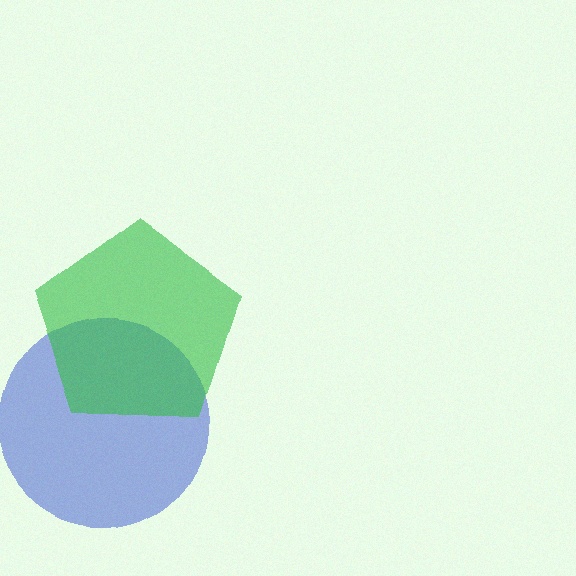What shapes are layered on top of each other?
The layered shapes are: a blue circle, a green pentagon.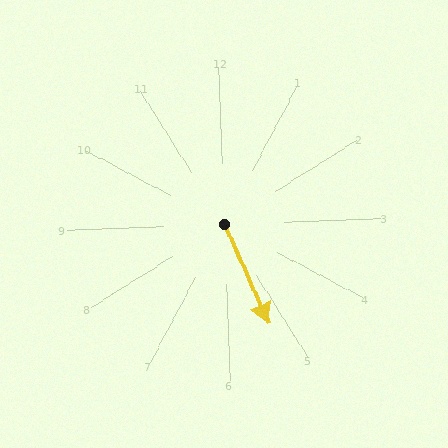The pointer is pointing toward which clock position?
Roughly 5 o'clock.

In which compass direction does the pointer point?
South.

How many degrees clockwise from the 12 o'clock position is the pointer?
Approximately 158 degrees.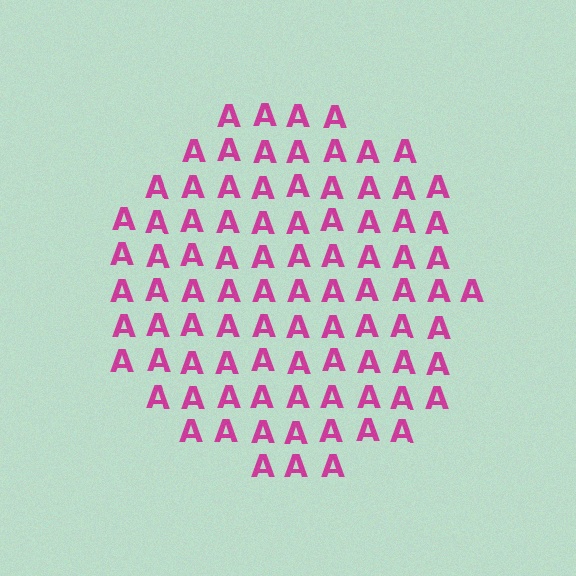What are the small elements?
The small elements are letter A's.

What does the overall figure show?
The overall figure shows a circle.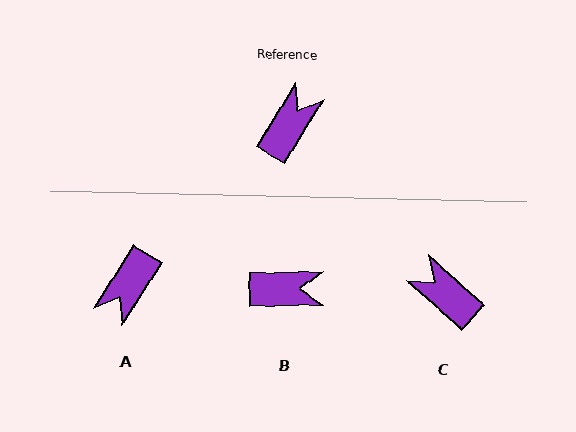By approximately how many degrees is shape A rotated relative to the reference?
Approximately 179 degrees counter-clockwise.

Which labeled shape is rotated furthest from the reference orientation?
A, about 179 degrees away.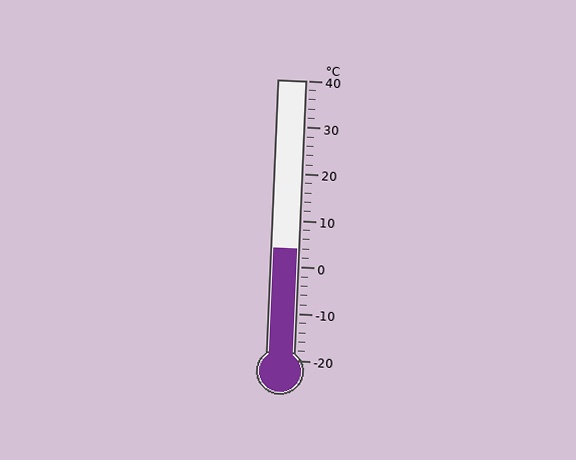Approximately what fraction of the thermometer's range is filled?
The thermometer is filled to approximately 40% of its range.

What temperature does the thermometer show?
The thermometer shows approximately 4°C.